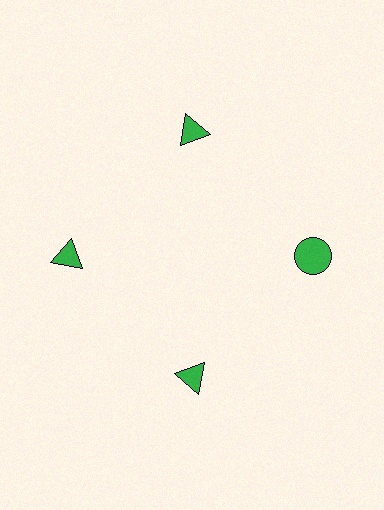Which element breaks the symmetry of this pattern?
The green circle at roughly the 3 o'clock position breaks the symmetry. All other shapes are green triangles.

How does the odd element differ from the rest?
It has a different shape: circle instead of triangle.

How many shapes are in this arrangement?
There are 4 shapes arranged in a ring pattern.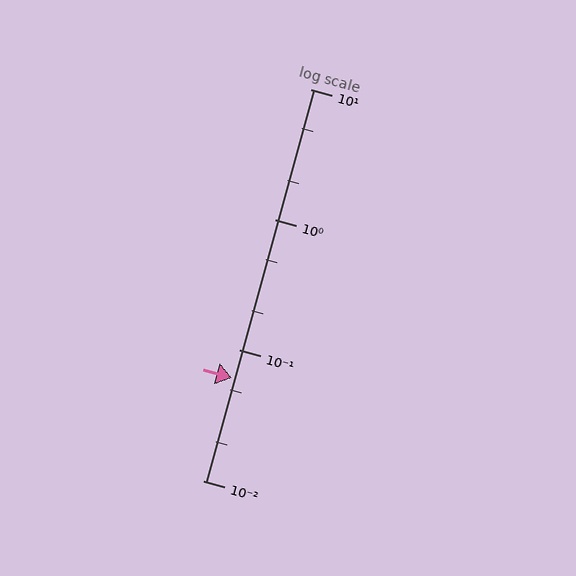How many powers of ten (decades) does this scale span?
The scale spans 3 decades, from 0.01 to 10.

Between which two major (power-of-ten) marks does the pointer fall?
The pointer is between 0.01 and 0.1.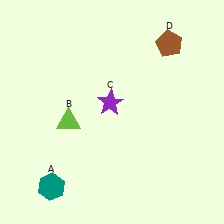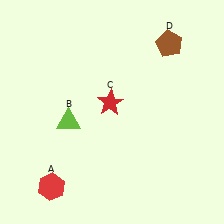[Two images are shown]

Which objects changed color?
A changed from teal to red. C changed from purple to red.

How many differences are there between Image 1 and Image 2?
There are 2 differences between the two images.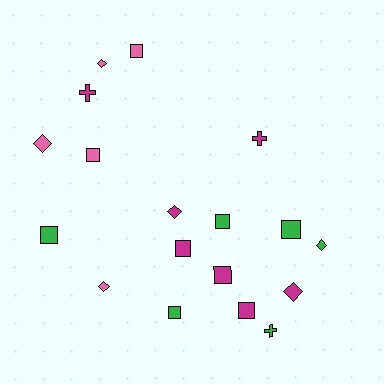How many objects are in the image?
There are 18 objects.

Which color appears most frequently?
Magenta, with 7 objects.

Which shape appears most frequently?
Square, with 9 objects.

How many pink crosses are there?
There are no pink crosses.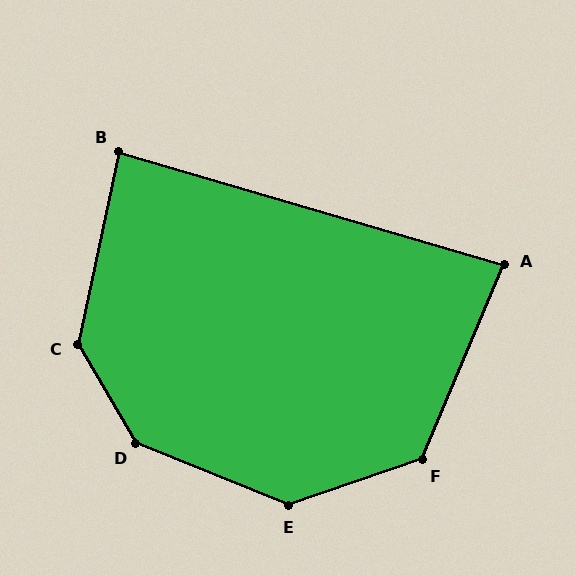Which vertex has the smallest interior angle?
A, at approximately 83 degrees.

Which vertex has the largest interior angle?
D, at approximately 142 degrees.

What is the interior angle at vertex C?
Approximately 138 degrees (obtuse).